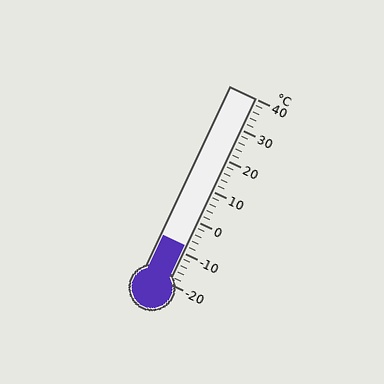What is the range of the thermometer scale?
The thermometer scale ranges from -20°C to 40°C.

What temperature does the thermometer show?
The thermometer shows approximately -8°C.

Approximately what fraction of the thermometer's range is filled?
The thermometer is filled to approximately 20% of its range.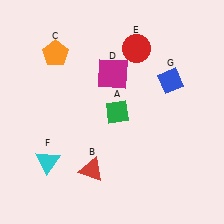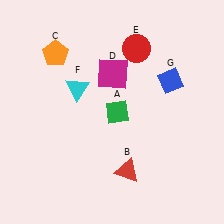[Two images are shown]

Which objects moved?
The objects that moved are: the red triangle (B), the cyan triangle (F).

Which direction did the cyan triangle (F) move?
The cyan triangle (F) moved up.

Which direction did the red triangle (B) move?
The red triangle (B) moved right.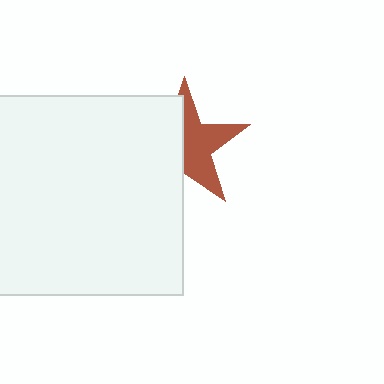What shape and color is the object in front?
The object in front is a white square.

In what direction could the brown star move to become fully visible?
The brown star could move right. That would shift it out from behind the white square entirely.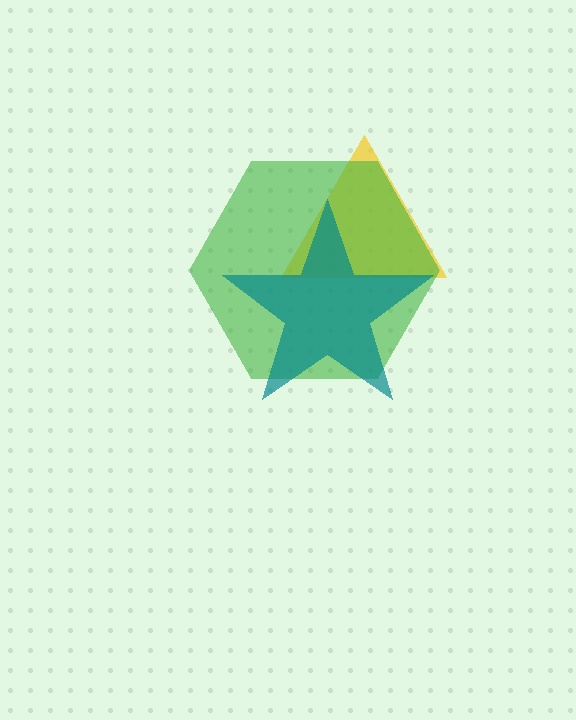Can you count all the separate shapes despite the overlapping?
Yes, there are 3 separate shapes.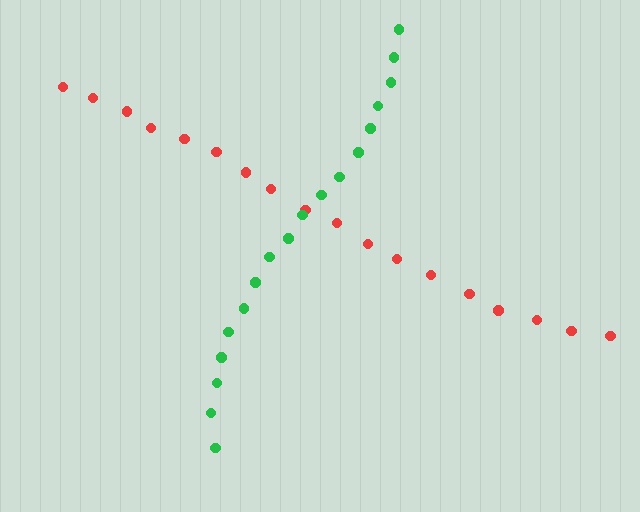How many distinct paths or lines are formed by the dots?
There are 2 distinct paths.